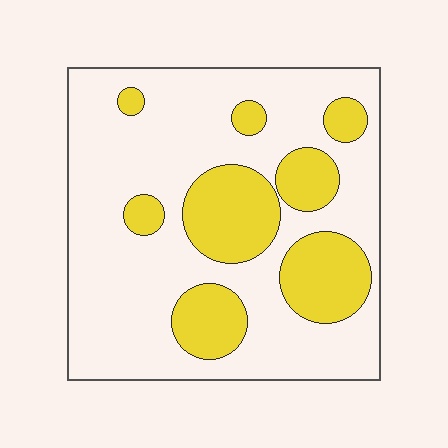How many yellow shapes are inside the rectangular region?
8.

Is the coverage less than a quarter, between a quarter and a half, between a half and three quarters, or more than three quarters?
Between a quarter and a half.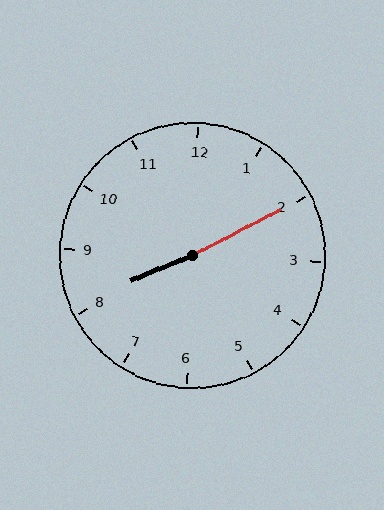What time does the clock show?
8:10.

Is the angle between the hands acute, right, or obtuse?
It is obtuse.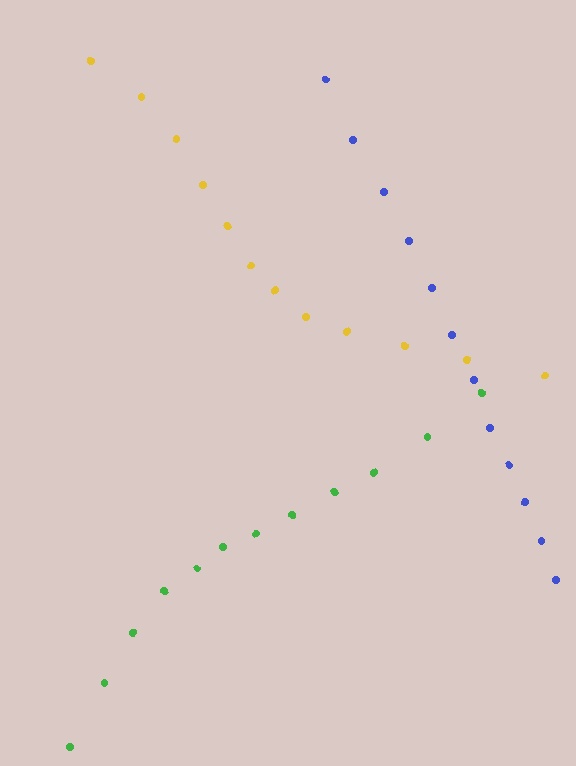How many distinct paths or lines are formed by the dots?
There are 3 distinct paths.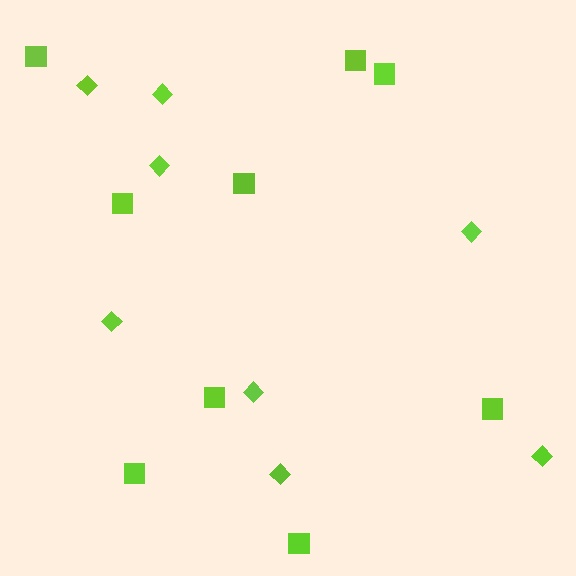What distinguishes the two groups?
There are 2 groups: one group of diamonds (8) and one group of squares (9).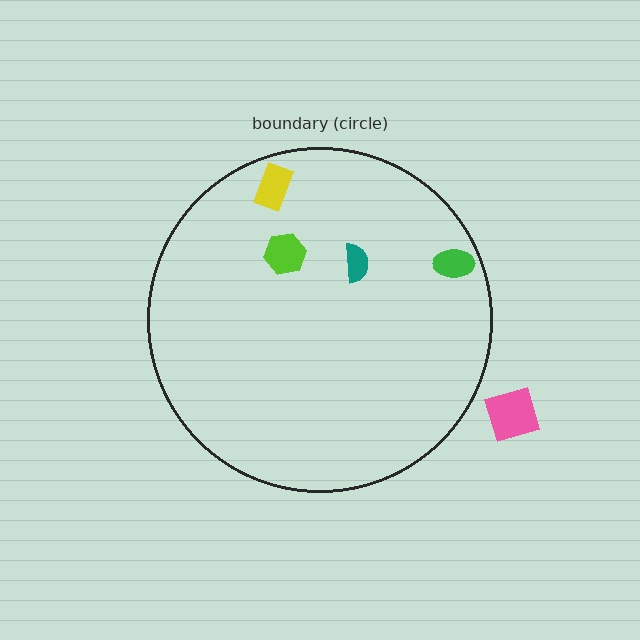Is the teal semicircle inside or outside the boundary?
Inside.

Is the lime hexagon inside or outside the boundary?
Inside.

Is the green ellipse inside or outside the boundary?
Inside.